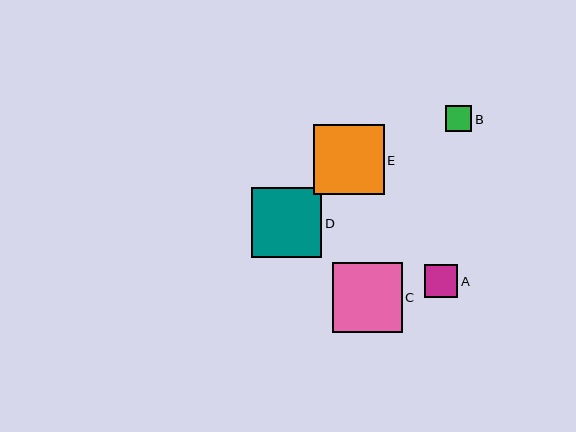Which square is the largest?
Square E is the largest with a size of approximately 71 pixels.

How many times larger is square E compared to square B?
Square E is approximately 2.7 times the size of square B.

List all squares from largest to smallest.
From largest to smallest: E, C, D, A, B.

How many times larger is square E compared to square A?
Square E is approximately 2.2 times the size of square A.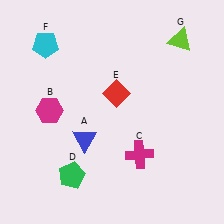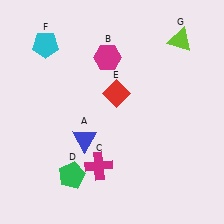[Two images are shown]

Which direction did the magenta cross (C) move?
The magenta cross (C) moved left.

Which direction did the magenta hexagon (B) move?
The magenta hexagon (B) moved right.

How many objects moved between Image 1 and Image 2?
2 objects moved between the two images.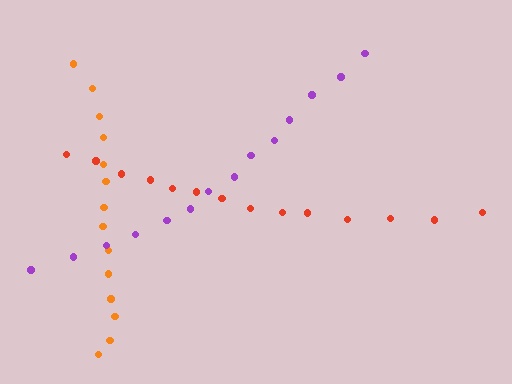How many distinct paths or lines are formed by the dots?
There are 3 distinct paths.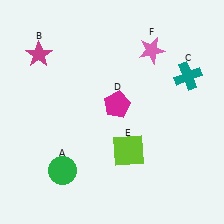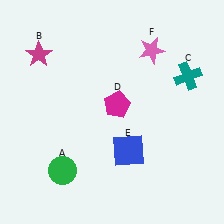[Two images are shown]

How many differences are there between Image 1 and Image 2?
There is 1 difference between the two images.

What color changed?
The square (E) changed from lime in Image 1 to blue in Image 2.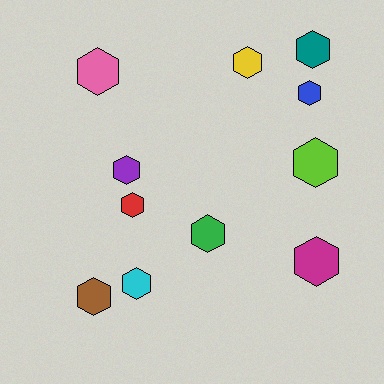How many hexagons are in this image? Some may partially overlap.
There are 11 hexagons.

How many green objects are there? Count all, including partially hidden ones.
There is 1 green object.